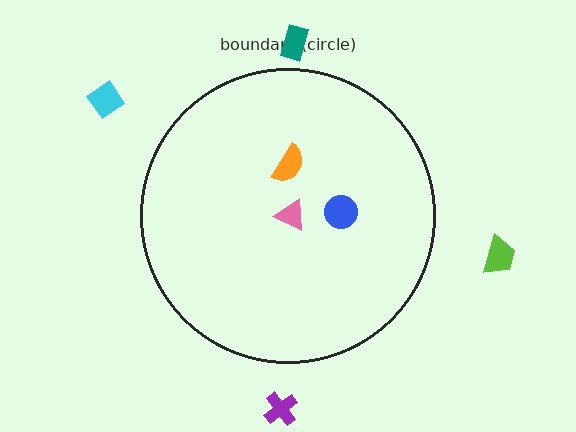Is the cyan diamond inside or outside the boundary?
Outside.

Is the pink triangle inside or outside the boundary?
Inside.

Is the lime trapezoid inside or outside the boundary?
Outside.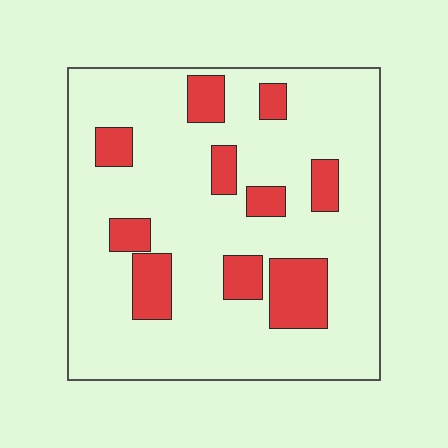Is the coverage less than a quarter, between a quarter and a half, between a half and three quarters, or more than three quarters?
Less than a quarter.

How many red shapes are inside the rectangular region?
10.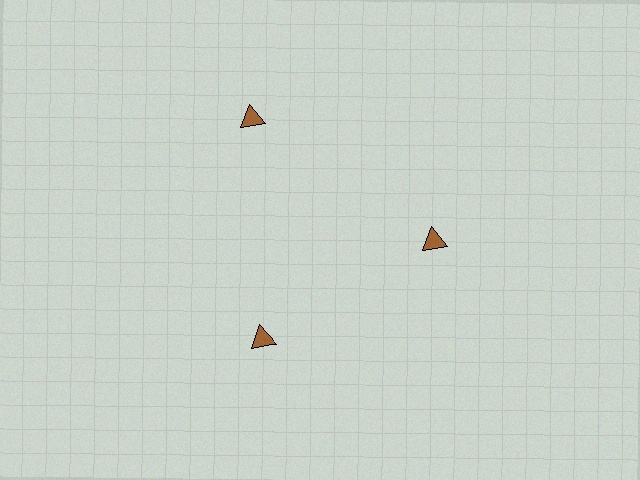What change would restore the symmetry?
The symmetry would be restored by moving it inward, back onto the ring so that all 3 triangles sit at equal angles and equal distance from the center.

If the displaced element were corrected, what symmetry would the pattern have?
It would have 3-fold rotational symmetry — the pattern would map onto itself every 120 degrees.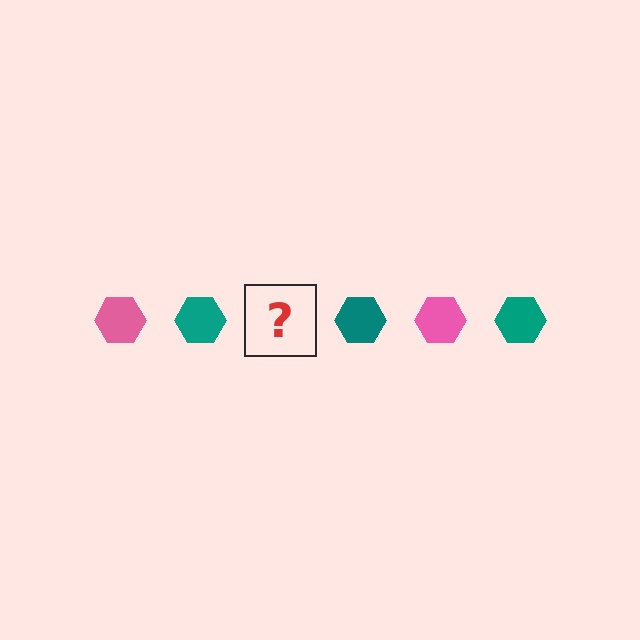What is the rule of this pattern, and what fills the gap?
The rule is that the pattern cycles through pink, teal hexagons. The gap should be filled with a pink hexagon.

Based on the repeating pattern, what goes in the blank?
The blank should be a pink hexagon.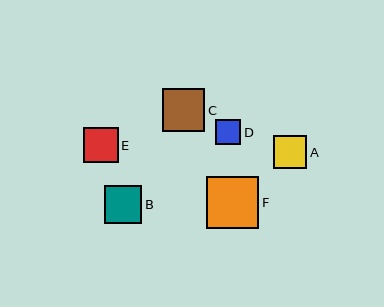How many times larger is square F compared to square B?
Square F is approximately 1.4 times the size of square B.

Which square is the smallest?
Square D is the smallest with a size of approximately 25 pixels.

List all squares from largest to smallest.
From largest to smallest: F, C, B, E, A, D.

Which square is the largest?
Square F is the largest with a size of approximately 53 pixels.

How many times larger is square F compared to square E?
Square F is approximately 1.5 times the size of square E.